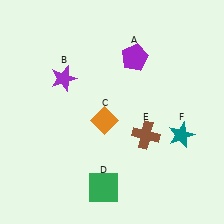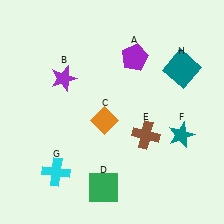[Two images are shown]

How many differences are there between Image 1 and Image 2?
There are 2 differences between the two images.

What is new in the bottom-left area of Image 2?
A cyan cross (G) was added in the bottom-left area of Image 2.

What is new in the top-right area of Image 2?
A teal square (H) was added in the top-right area of Image 2.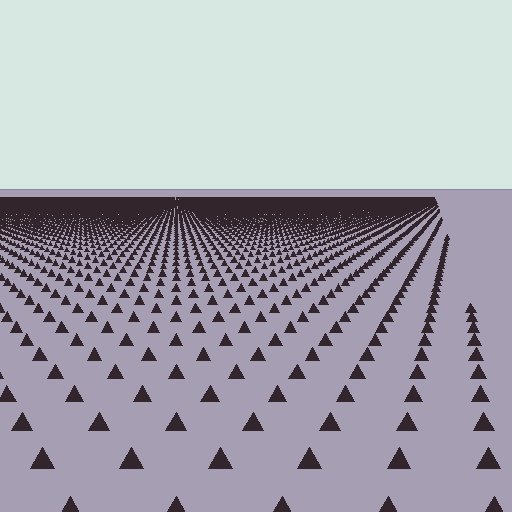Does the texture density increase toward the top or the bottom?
Density increases toward the top.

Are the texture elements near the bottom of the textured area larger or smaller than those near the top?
Larger. Near the bottom, elements are closer to the viewer and appear at a bigger on-screen size.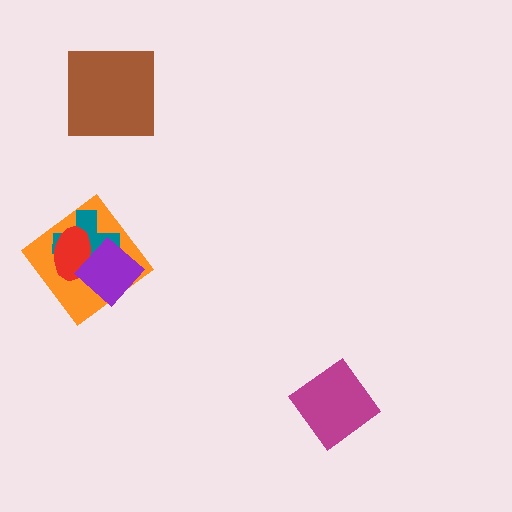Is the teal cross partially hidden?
Yes, it is partially covered by another shape.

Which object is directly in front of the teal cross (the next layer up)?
The red ellipse is directly in front of the teal cross.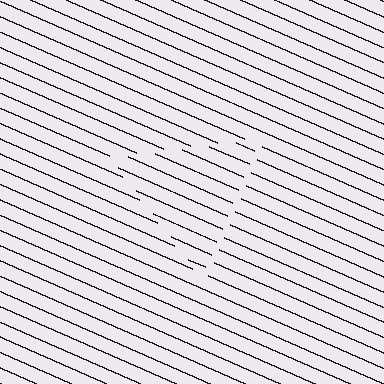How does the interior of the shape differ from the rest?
The interior of the shape contains the same grating, shifted by half a period — the contour is defined by the phase discontinuity where line-ends from the inner and outer gratings abut.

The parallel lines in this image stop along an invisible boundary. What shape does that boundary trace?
An illusory triangle. The interior of the shape contains the same grating, shifted by half a period — the contour is defined by the phase discontinuity where line-ends from the inner and outer gratings abut.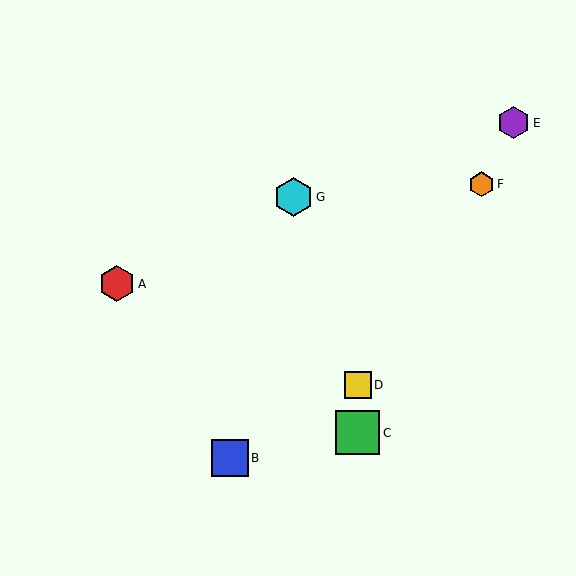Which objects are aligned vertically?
Objects C, D are aligned vertically.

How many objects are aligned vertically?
2 objects (C, D) are aligned vertically.